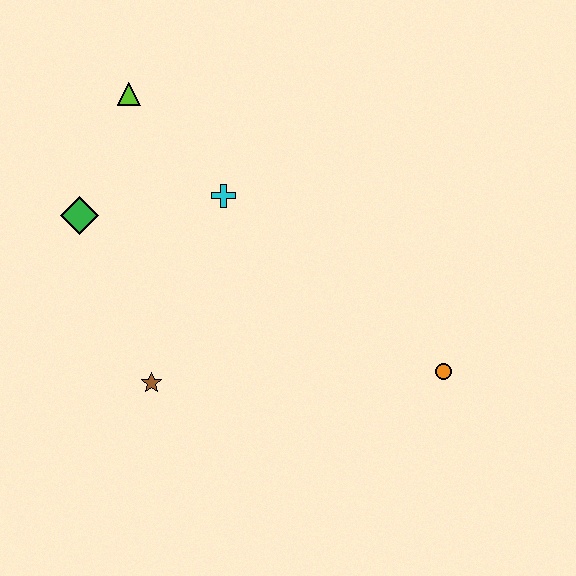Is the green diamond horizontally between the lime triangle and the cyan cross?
No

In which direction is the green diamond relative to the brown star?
The green diamond is above the brown star.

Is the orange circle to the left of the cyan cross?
No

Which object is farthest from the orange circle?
The lime triangle is farthest from the orange circle.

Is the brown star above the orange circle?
No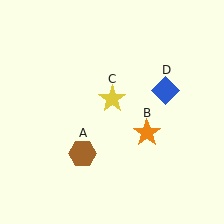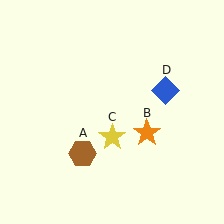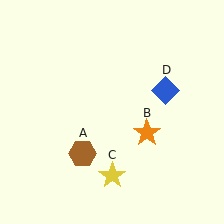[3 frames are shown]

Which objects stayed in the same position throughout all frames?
Brown hexagon (object A) and orange star (object B) and blue diamond (object D) remained stationary.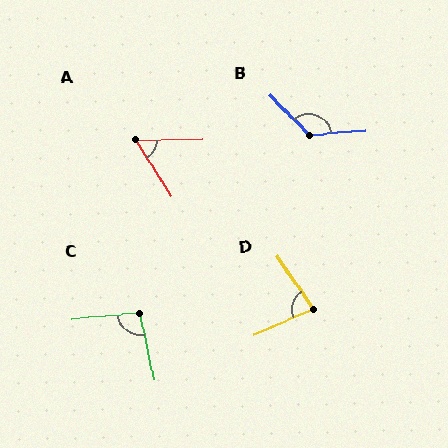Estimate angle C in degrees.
Approximately 96 degrees.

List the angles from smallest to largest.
A (57°), D (79°), C (96°), B (130°).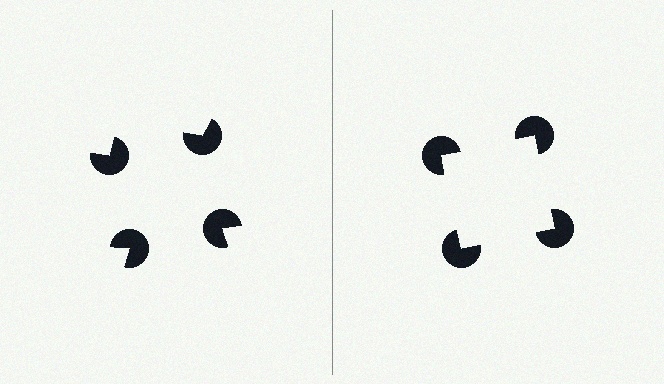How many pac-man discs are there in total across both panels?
8 — 4 on each side.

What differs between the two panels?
The pac-man discs are positioned identically on both sides; only the wedge orientations differ. On the right they align to a square; on the left they are misaligned.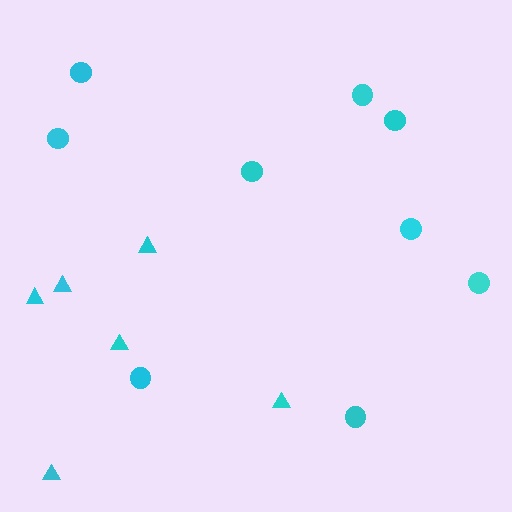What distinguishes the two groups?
There are 2 groups: one group of triangles (6) and one group of circles (9).